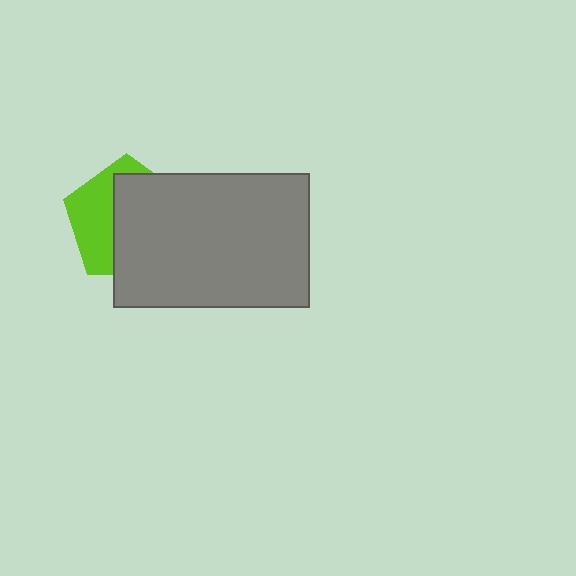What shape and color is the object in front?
The object in front is a gray rectangle.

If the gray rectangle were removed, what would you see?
You would see the complete lime pentagon.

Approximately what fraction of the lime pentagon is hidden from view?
Roughly 60% of the lime pentagon is hidden behind the gray rectangle.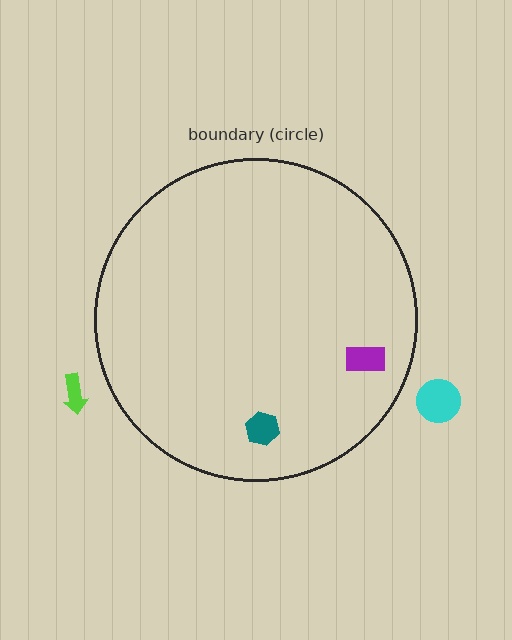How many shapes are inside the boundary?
2 inside, 2 outside.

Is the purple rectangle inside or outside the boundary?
Inside.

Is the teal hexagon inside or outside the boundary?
Inside.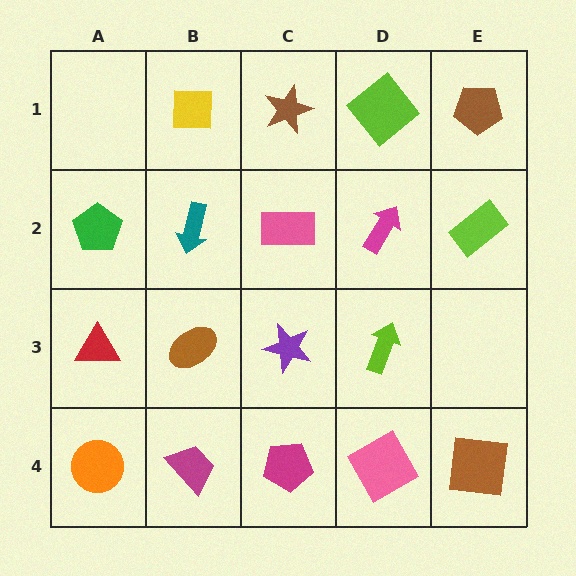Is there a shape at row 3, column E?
No, that cell is empty.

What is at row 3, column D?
A lime arrow.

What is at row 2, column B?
A teal arrow.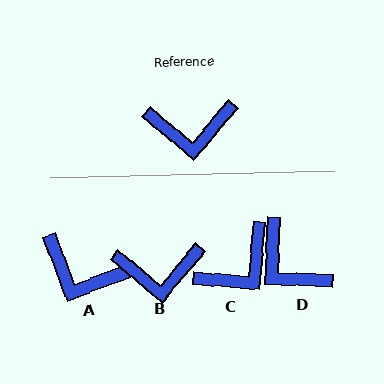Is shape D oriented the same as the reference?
No, it is off by about 52 degrees.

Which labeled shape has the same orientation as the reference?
B.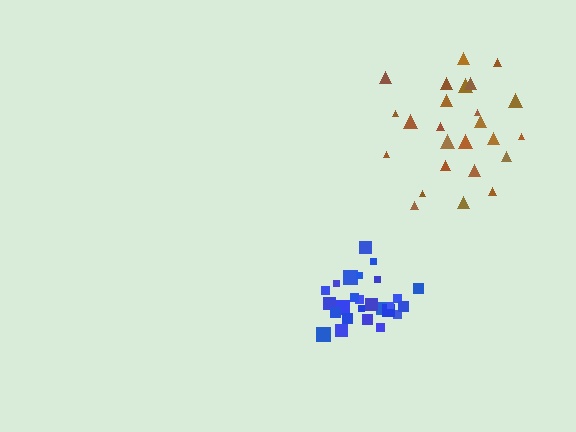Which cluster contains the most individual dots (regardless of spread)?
Blue (26).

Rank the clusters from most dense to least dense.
blue, brown.